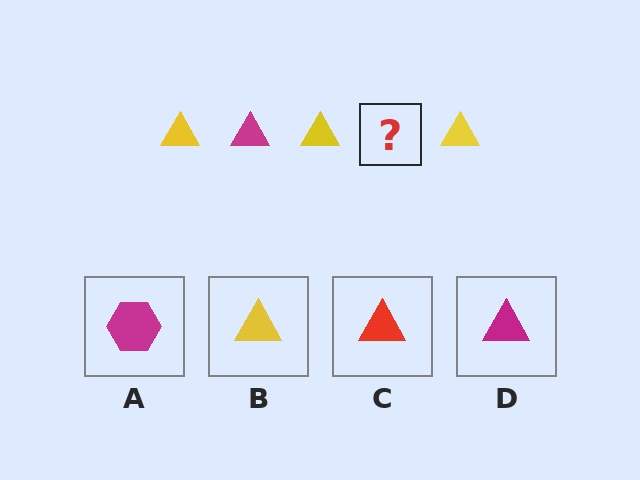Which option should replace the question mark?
Option D.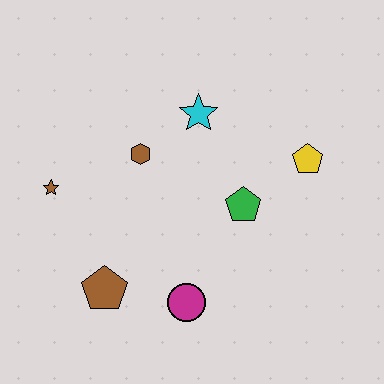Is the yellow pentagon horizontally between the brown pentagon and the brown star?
No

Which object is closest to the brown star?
The brown hexagon is closest to the brown star.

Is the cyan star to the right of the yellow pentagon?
No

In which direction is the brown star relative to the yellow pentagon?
The brown star is to the left of the yellow pentagon.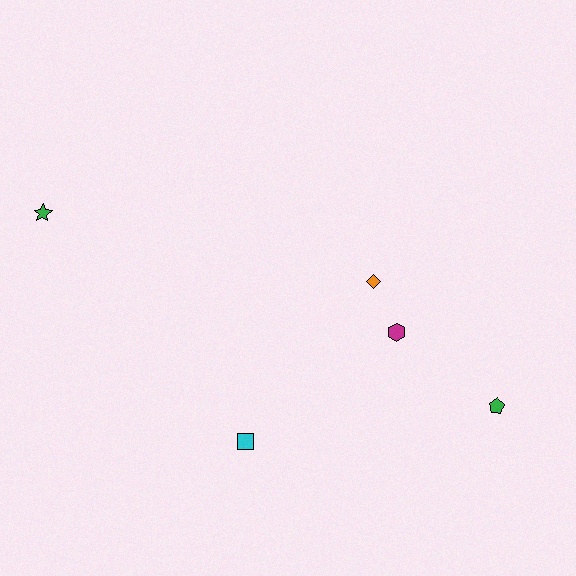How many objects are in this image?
There are 5 objects.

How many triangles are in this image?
There are no triangles.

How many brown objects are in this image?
There are no brown objects.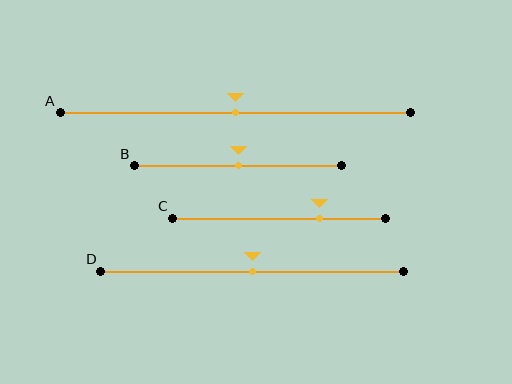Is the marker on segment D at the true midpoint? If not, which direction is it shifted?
Yes, the marker on segment D is at the true midpoint.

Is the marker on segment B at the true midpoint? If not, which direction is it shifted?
Yes, the marker on segment B is at the true midpoint.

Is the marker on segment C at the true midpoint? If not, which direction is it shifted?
No, the marker on segment C is shifted to the right by about 19% of the segment length.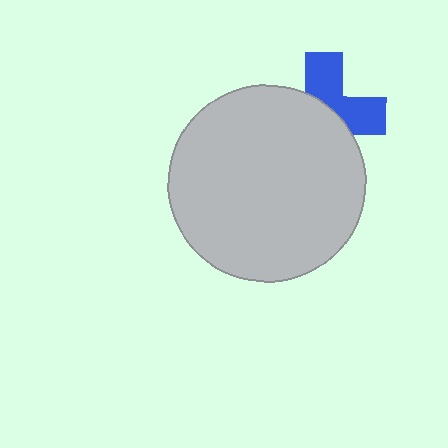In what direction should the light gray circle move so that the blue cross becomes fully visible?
The light gray circle should move toward the lower-left. That is the shortest direction to clear the overlap and leave the blue cross fully visible.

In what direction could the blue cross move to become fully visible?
The blue cross could move toward the upper-right. That would shift it out from behind the light gray circle entirely.